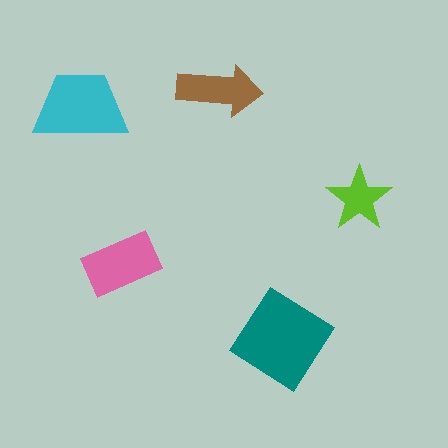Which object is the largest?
The teal diamond.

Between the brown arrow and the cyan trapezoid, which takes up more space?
The cyan trapezoid.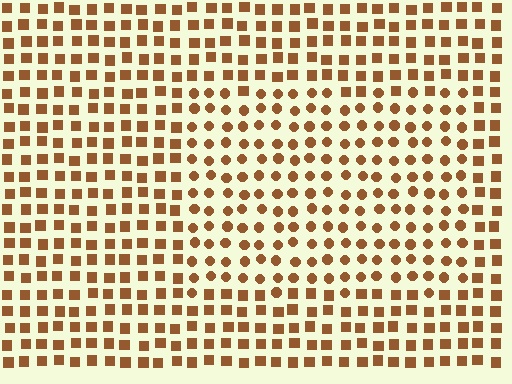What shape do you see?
I see a rectangle.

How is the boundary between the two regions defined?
The boundary is defined by a change in element shape: circles inside vs. squares outside. All elements share the same color and spacing.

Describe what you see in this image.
The image is filled with small brown elements arranged in a uniform grid. A rectangle-shaped region contains circles, while the surrounding area contains squares. The boundary is defined purely by the change in element shape.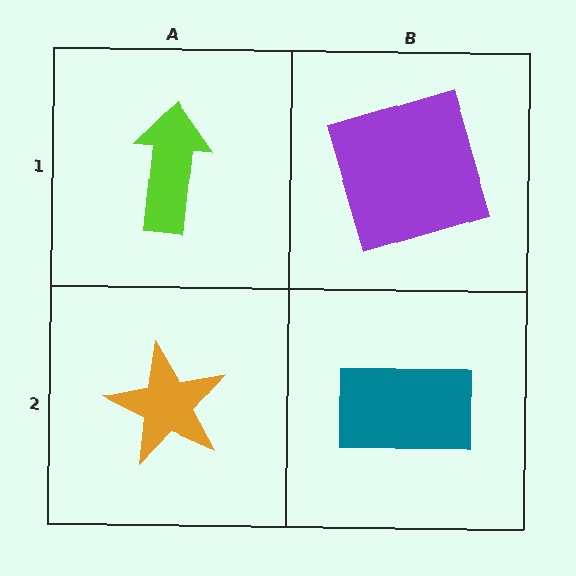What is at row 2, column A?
An orange star.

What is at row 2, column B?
A teal rectangle.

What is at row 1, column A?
A lime arrow.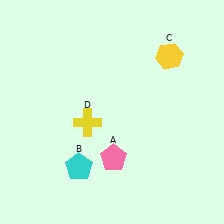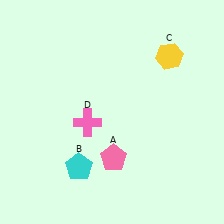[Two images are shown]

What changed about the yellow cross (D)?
In Image 1, D is yellow. In Image 2, it changed to pink.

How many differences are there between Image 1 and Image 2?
There is 1 difference between the two images.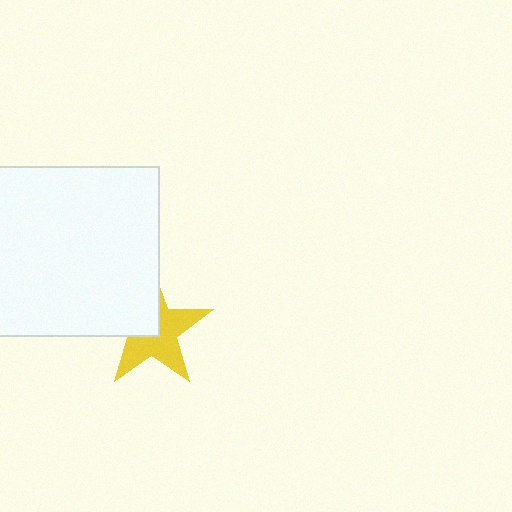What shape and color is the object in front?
The object in front is a white square.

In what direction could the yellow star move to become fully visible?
The yellow star could move toward the lower-right. That would shift it out from behind the white square entirely.